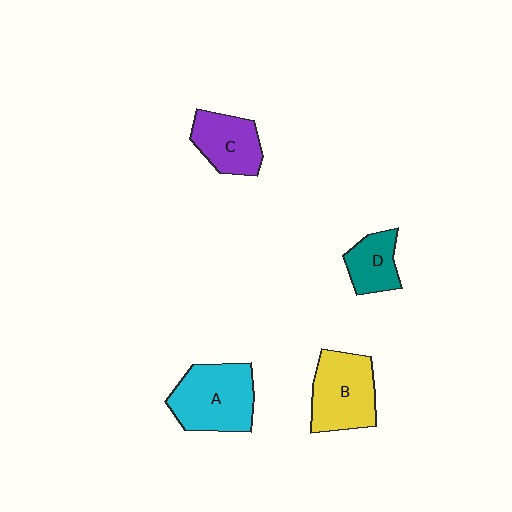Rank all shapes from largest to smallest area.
From largest to smallest: A (cyan), B (yellow), C (purple), D (teal).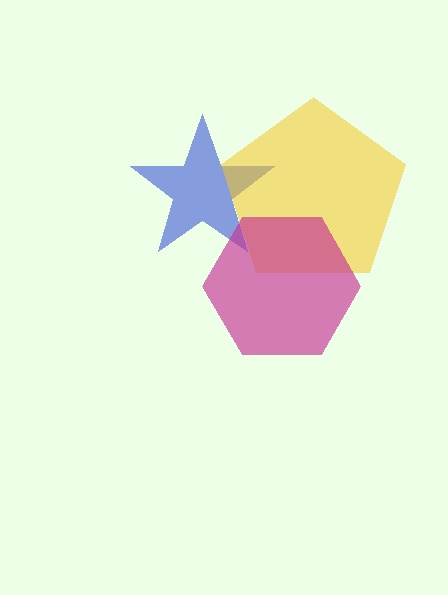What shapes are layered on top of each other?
The layered shapes are: a blue star, a yellow pentagon, a magenta hexagon.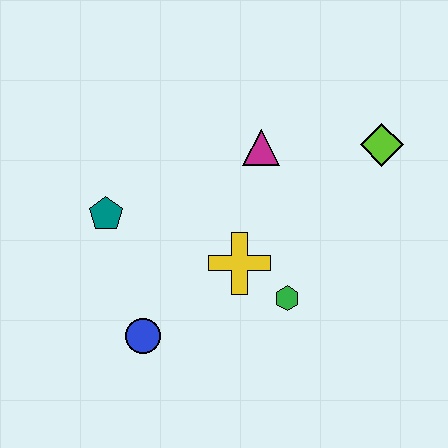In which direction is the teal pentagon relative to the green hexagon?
The teal pentagon is to the left of the green hexagon.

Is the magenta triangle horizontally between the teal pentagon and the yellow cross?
No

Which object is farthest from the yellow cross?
The lime diamond is farthest from the yellow cross.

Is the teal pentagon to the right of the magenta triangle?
No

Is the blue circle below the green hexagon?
Yes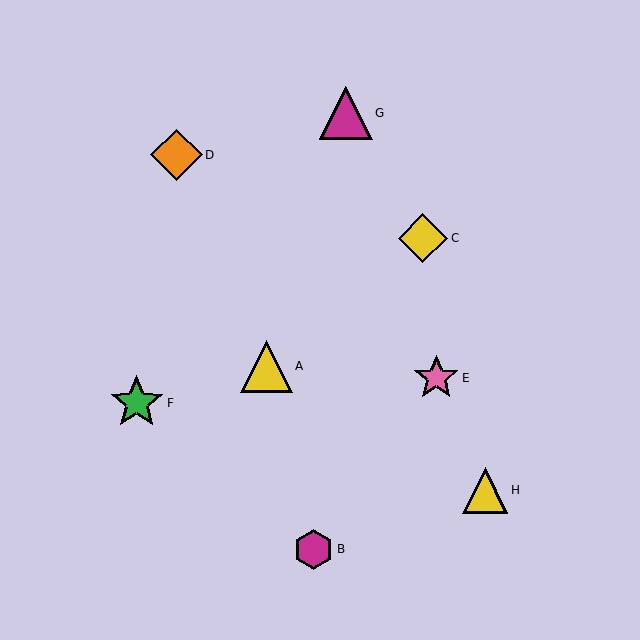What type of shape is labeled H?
Shape H is a yellow triangle.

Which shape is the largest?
The green star (labeled F) is the largest.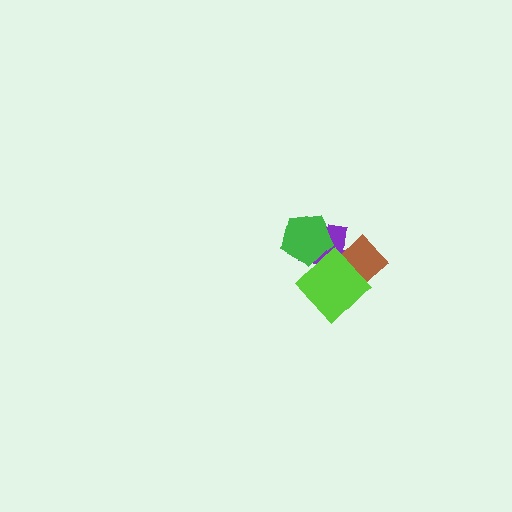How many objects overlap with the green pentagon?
2 objects overlap with the green pentagon.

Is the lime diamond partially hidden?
No, no other shape covers it.